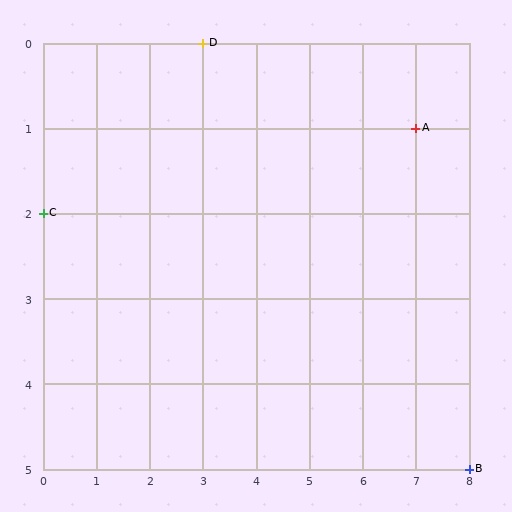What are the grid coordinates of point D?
Point D is at grid coordinates (3, 0).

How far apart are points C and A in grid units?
Points C and A are 7 columns and 1 row apart (about 7.1 grid units diagonally).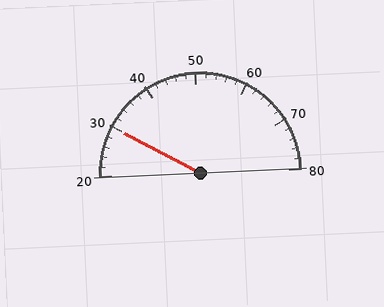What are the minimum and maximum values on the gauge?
The gauge ranges from 20 to 80.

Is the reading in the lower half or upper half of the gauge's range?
The reading is in the lower half of the range (20 to 80).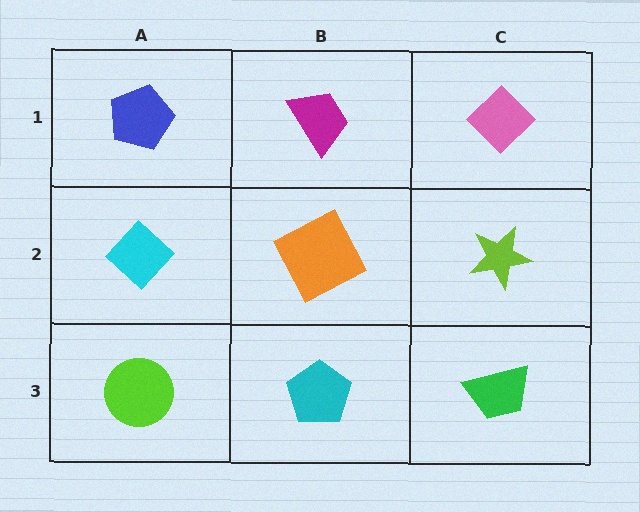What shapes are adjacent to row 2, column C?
A pink diamond (row 1, column C), a green trapezoid (row 3, column C), an orange square (row 2, column B).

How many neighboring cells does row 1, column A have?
2.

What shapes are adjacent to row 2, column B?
A magenta trapezoid (row 1, column B), a cyan pentagon (row 3, column B), a cyan diamond (row 2, column A), a lime star (row 2, column C).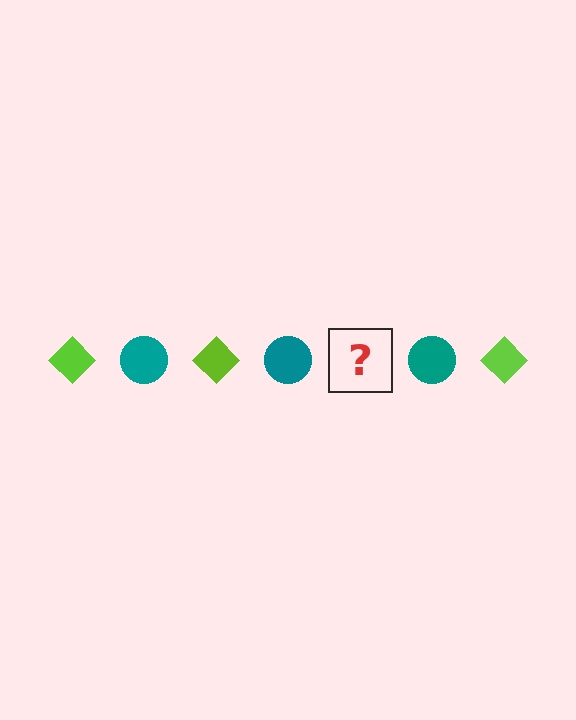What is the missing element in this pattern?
The missing element is a lime diamond.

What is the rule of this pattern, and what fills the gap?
The rule is that the pattern alternates between lime diamond and teal circle. The gap should be filled with a lime diamond.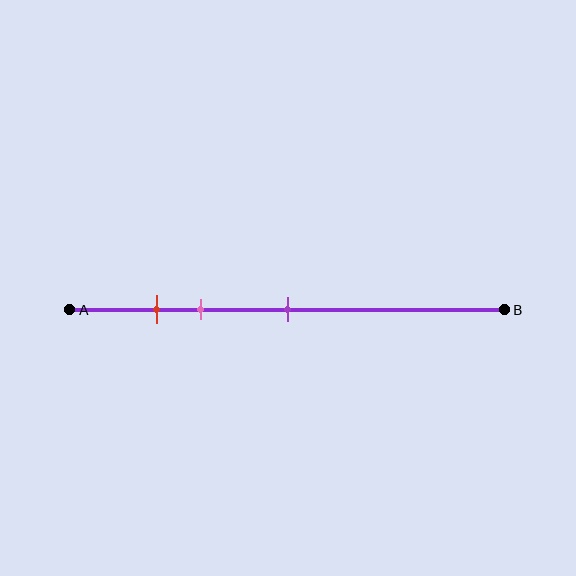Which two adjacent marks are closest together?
The red and pink marks are the closest adjacent pair.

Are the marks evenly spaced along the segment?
No, the marks are not evenly spaced.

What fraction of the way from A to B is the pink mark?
The pink mark is approximately 30% (0.3) of the way from A to B.